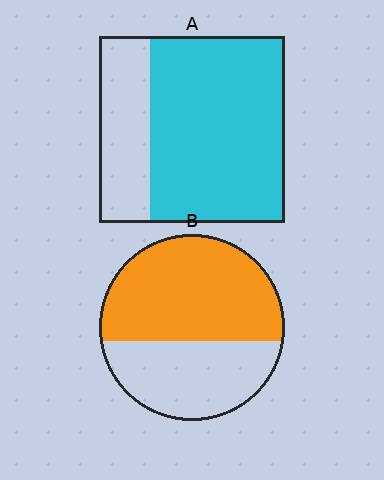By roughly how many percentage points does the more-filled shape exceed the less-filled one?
By roughly 15 percentage points (A over B).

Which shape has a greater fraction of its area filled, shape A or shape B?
Shape A.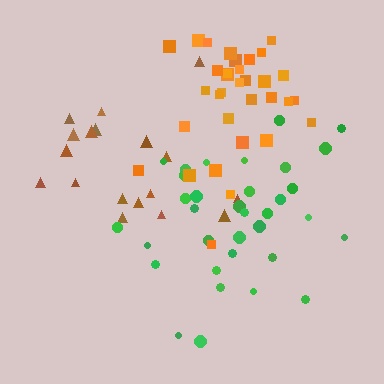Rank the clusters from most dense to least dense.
orange, brown, green.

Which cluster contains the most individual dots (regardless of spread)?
Green (35).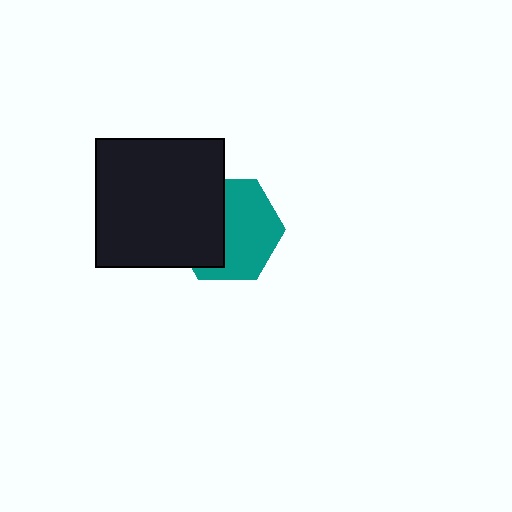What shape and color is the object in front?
The object in front is a black square.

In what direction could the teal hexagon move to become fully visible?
The teal hexagon could move right. That would shift it out from behind the black square entirely.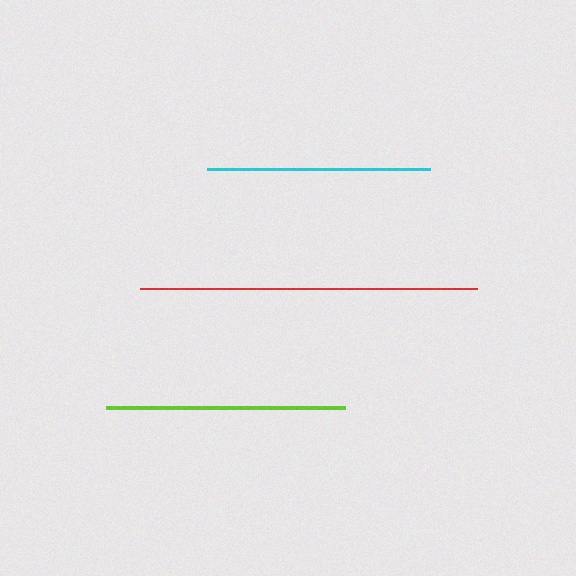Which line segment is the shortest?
The cyan line is the shortest at approximately 223 pixels.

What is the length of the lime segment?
The lime segment is approximately 238 pixels long.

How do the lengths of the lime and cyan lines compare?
The lime and cyan lines are approximately the same length.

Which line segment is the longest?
The red line is the longest at approximately 338 pixels.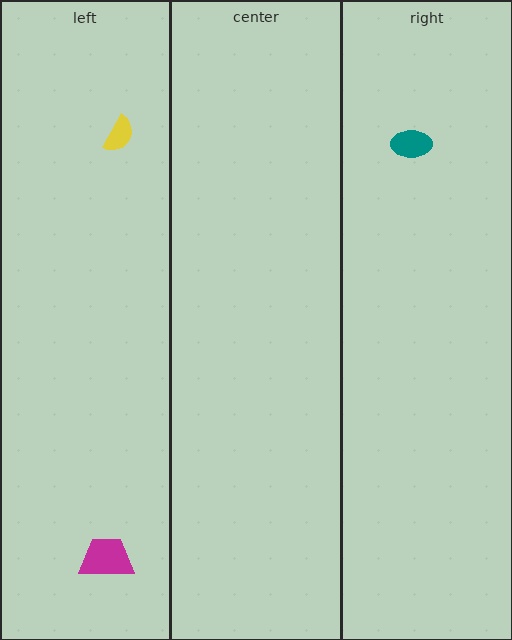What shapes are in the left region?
The yellow semicircle, the magenta trapezoid.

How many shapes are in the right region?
1.